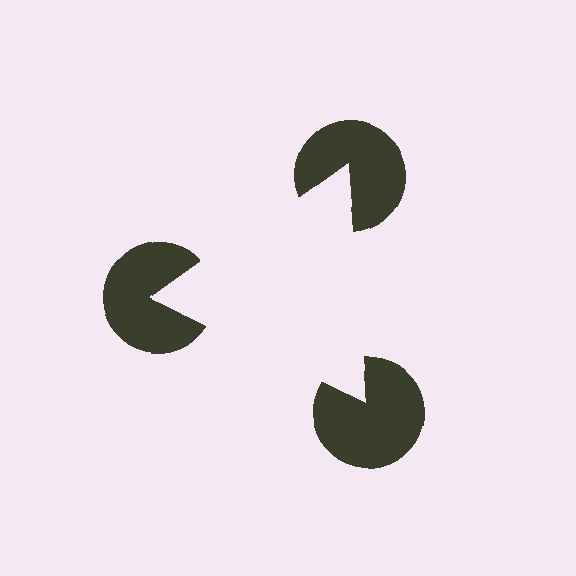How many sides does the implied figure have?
3 sides.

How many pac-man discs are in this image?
There are 3 — one at each vertex of the illusory triangle.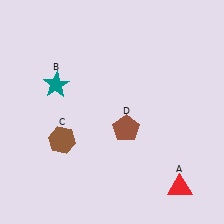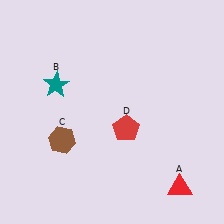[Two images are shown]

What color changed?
The pentagon (D) changed from brown in Image 1 to red in Image 2.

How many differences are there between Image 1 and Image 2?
There is 1 difference between the two images.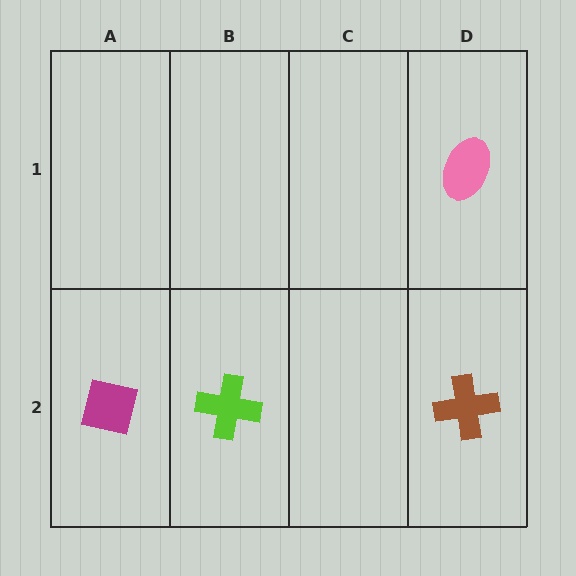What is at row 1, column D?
A pink ellipse.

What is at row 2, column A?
A magenta square.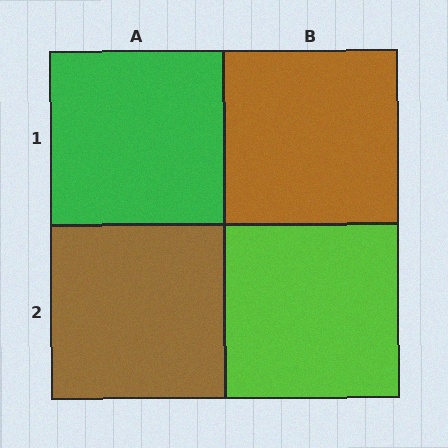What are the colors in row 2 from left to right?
Brown, lime.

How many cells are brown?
2 cells are brown.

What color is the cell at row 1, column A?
Green.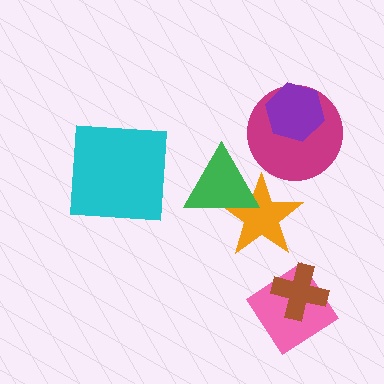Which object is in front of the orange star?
The green triangle is in front of the orange star.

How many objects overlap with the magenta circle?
1 object overlaps with the magenta circle.